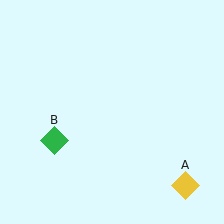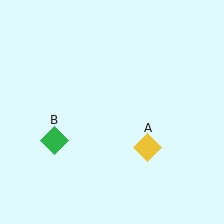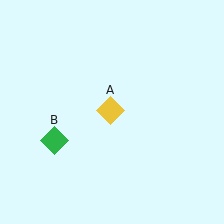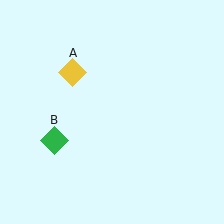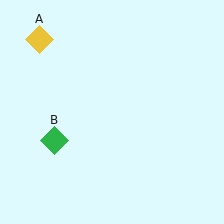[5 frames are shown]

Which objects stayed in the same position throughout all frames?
Green diamond (object B) remained stationary.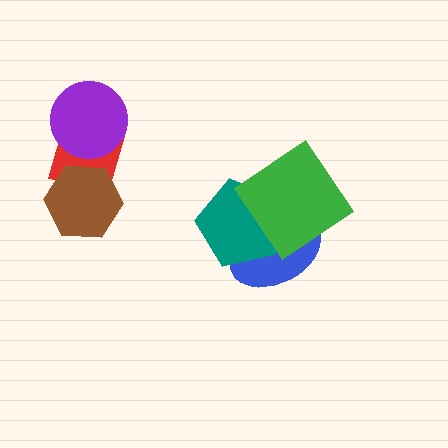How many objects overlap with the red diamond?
2 objects overlap with the red diamond.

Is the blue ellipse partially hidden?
Yes, it is partially covered by another shape.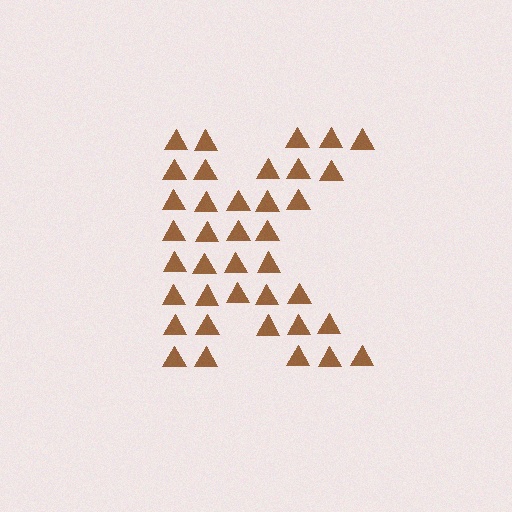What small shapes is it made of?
It is made of small triangles.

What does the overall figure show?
The overall figure shows the letter K.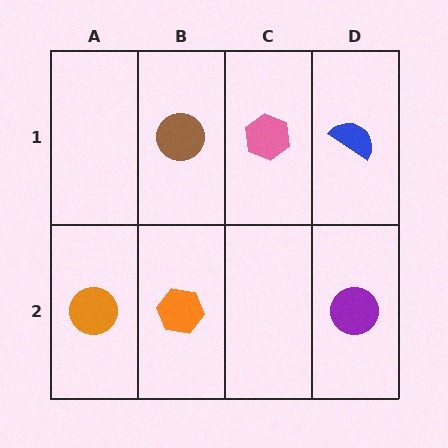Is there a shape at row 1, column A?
No, that cell is empty.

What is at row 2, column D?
A purple circle.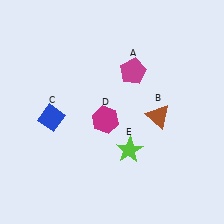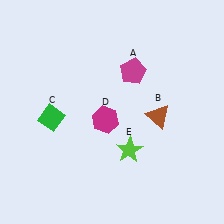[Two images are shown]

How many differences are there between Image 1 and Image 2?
There is 1 difference between the two images.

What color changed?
The diamond (C) changed from blue in Image 1 to green in Image 2.